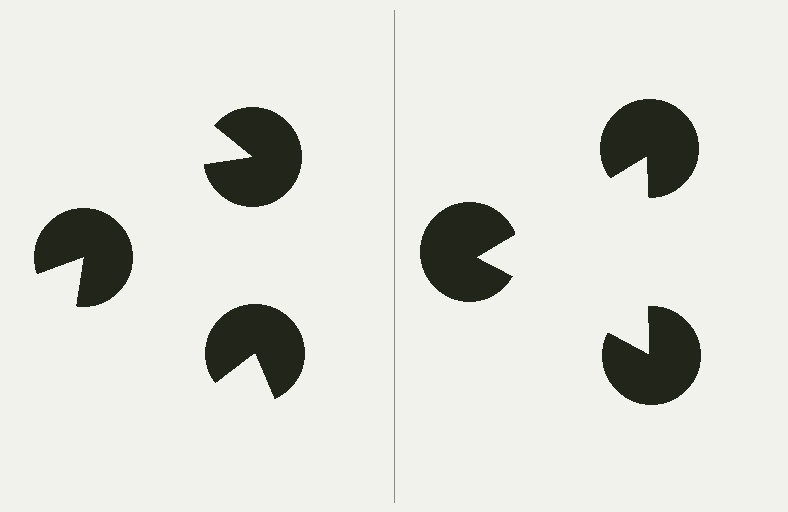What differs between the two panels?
The pac-man discs are positioned identically on both sides; only the wedge orientations differ. On the right they align to a triangle; on the left they are misaligned.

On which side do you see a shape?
An illusory triangle appears on the right side. On the left side the wedge cuts are rotated, so no coherent shape forms.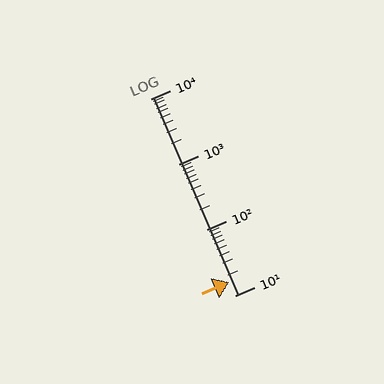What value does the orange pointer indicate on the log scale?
The pointer indicates approximately 16.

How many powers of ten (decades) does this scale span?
The scale spans 3 decades, from 10 to 10000.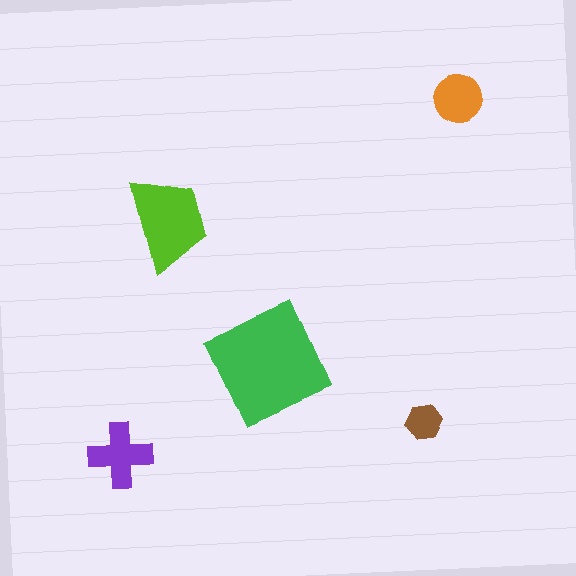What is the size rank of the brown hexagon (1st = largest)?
5th.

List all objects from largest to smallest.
The green square, the lime trapezoid, the purple cross, the orange circle, the brown hexagon.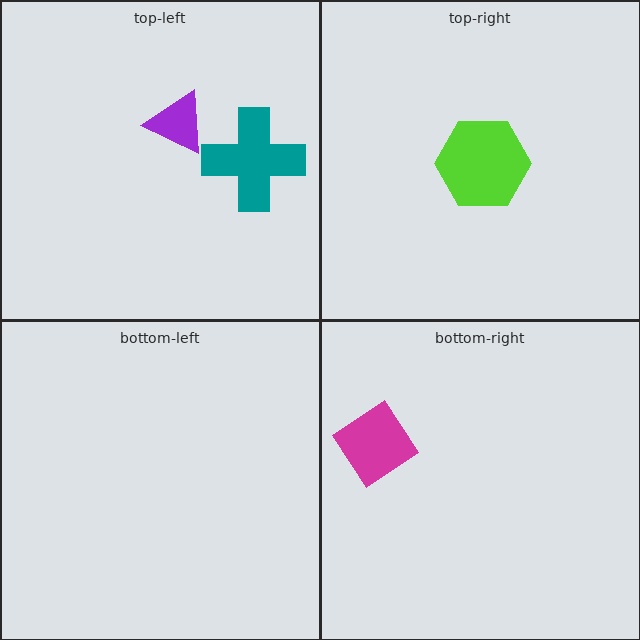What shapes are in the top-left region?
The teal cross, the purple triangle.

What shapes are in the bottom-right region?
The magenta diamond.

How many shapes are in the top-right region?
1.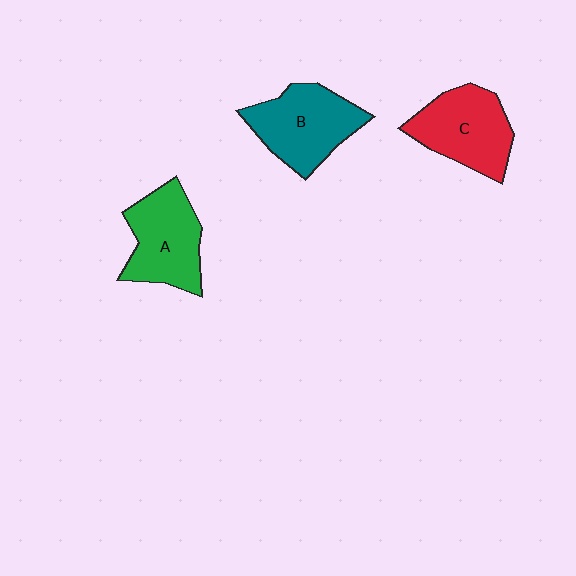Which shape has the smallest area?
Shape A (green).